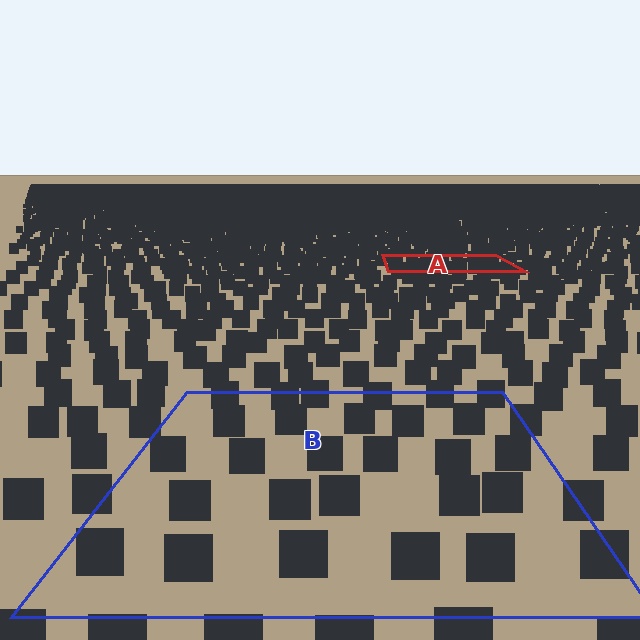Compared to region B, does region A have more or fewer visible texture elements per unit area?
Region A has more texture elements per unit area — they are packed more densely because it is farther away.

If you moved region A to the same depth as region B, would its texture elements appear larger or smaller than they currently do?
They would appear larger. At a closer depth, the same texture elements are projected at a bigger on-screen size.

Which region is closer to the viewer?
Region B is closer. The texture elements there are larger and more spread out.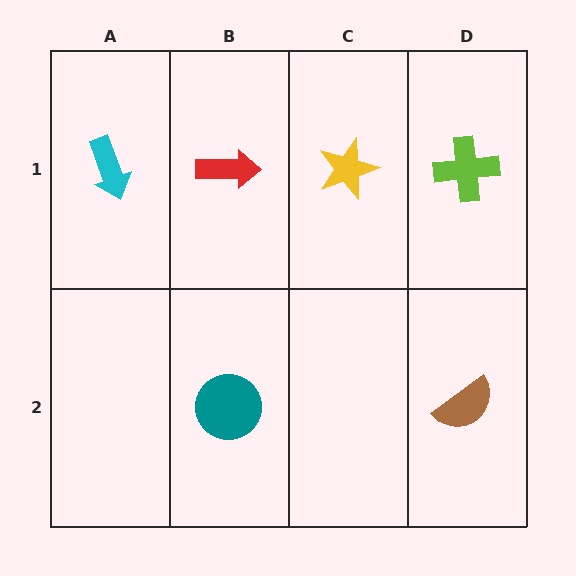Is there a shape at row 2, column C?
No, that cell is empty.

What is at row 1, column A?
A cyan arrow.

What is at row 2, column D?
A brown semicircle.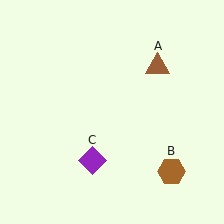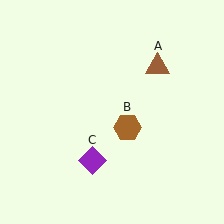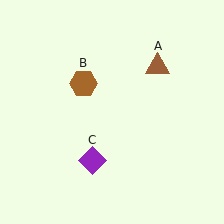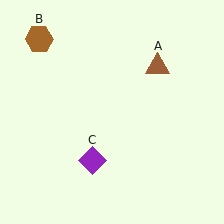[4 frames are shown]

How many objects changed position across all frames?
1 object changed position: brown hexagon (object B).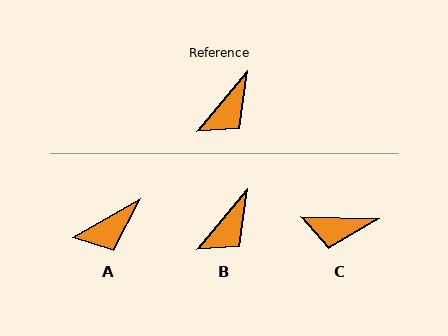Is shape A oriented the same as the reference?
No, it is off by about 21 degrees.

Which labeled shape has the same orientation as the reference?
B.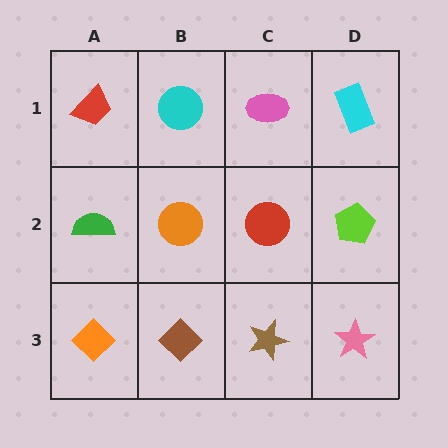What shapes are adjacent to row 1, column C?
A red circle (row 2, column C), a cyan circle (row 1, column B), a cyan rectangle (row 1, column D).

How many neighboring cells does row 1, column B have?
3.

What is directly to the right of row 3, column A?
A brown diamond.